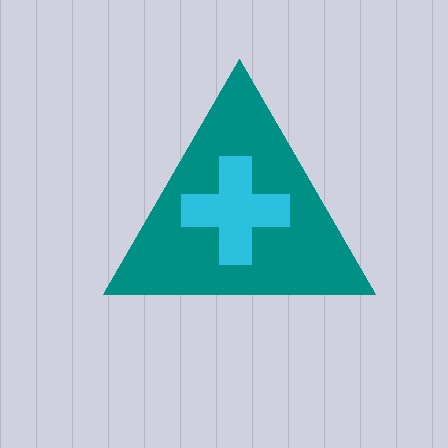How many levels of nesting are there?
2.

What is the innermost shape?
The cyan cross.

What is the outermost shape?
The teal triangle.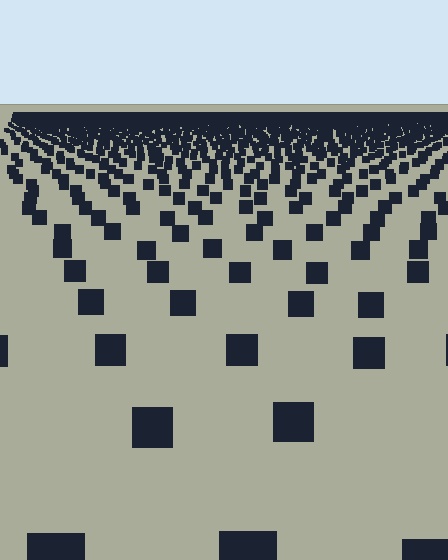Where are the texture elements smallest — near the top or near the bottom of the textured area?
Near the top.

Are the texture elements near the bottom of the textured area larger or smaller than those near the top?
Larger. Near the bottom, elements are closer to the viewer and appear at a bigger on-screen size.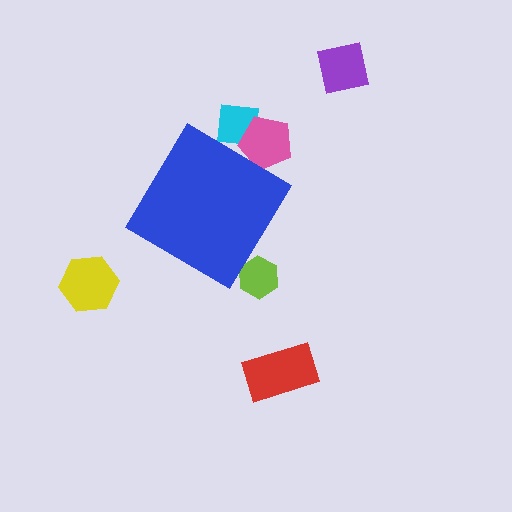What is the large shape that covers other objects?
A blue diamond.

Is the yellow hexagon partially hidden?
No, the yellow hexagon is fully visible.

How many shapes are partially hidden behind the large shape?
3 shapes are partially hidden.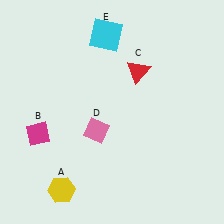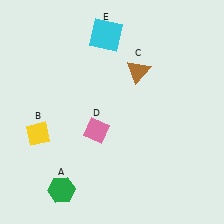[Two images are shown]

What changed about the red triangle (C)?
In Image 1, C is red. In Image 2, it changed to brown.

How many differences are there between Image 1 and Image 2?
There are 3 differences between the two images.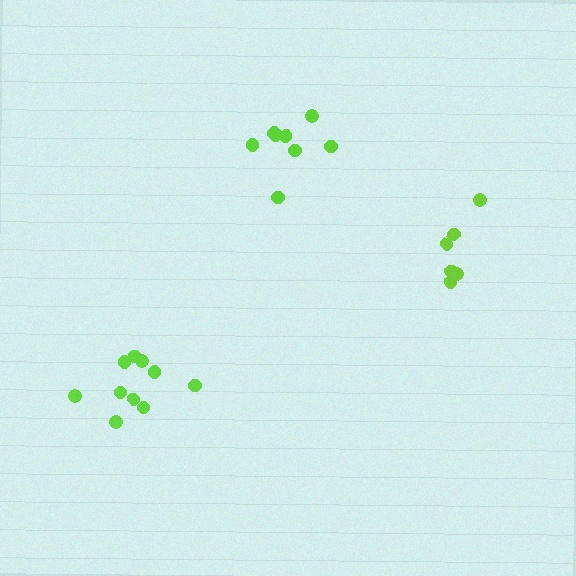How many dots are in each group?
Group 1: 10 dots, Group 2: 8 dots, Group 3: 7 dots (25 total).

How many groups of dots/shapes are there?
There are 3 groups.